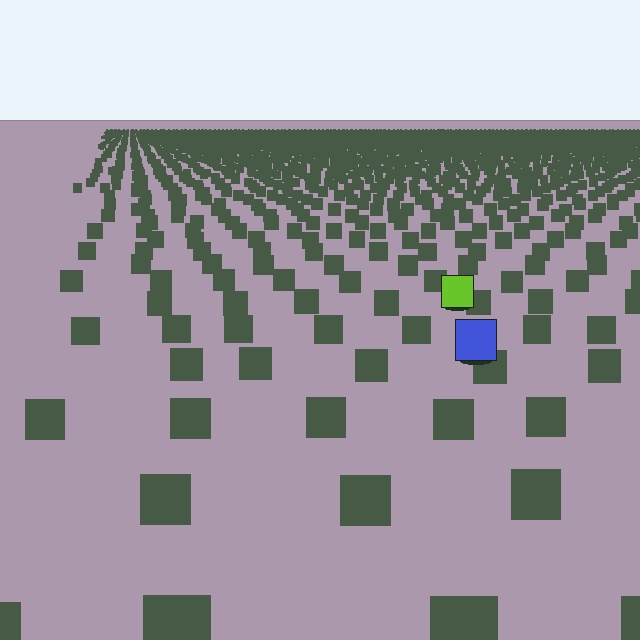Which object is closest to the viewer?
The blue square is closest. The texture marks near it are larger and more spread out.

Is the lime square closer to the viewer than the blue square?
No. The blue square is closer — you can tell from the texture gradient: the ground texture is coarser near it.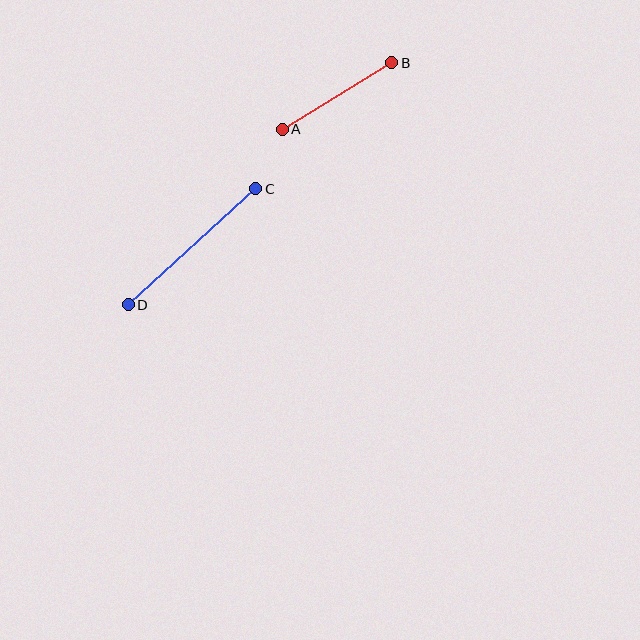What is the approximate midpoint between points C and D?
The midpoint is at approximately (192, 247) pixels.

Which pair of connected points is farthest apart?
Points C and D are farthest apart.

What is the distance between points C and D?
The distance is approximately 172 pixels.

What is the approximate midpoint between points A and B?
The midpoint is at approximately (337, 96) pixels.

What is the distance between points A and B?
The distance is approximately 128 pixels.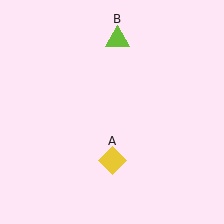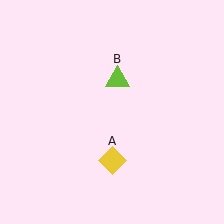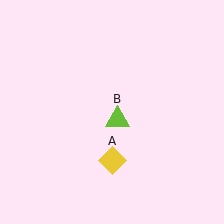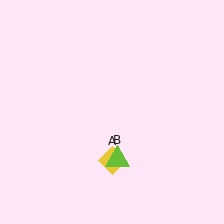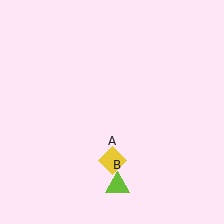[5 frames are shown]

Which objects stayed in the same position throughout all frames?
Yellow diamond (object A) remained stationary.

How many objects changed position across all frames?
1 object changed position: lime triangle (object B).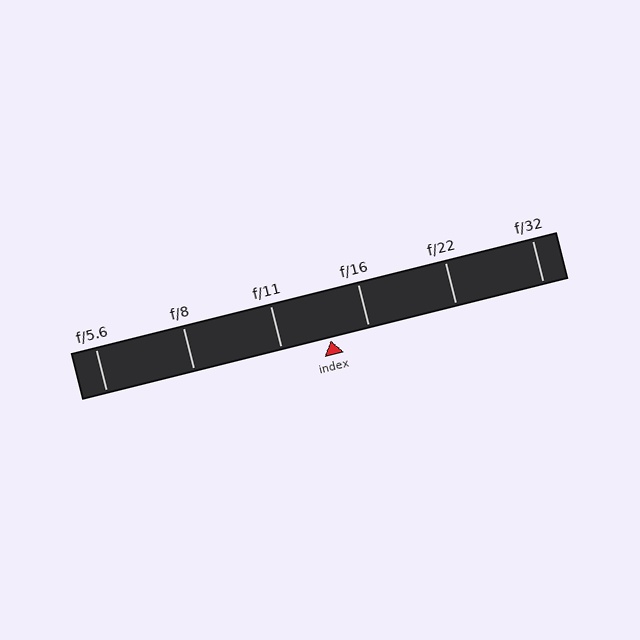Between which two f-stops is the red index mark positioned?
The index mark is between f/11 and f/16.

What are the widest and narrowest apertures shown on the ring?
The widest aperture shown is f/5.6 and the narrowest is f/32.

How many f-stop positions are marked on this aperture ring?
There are 6 f-stop positions marked.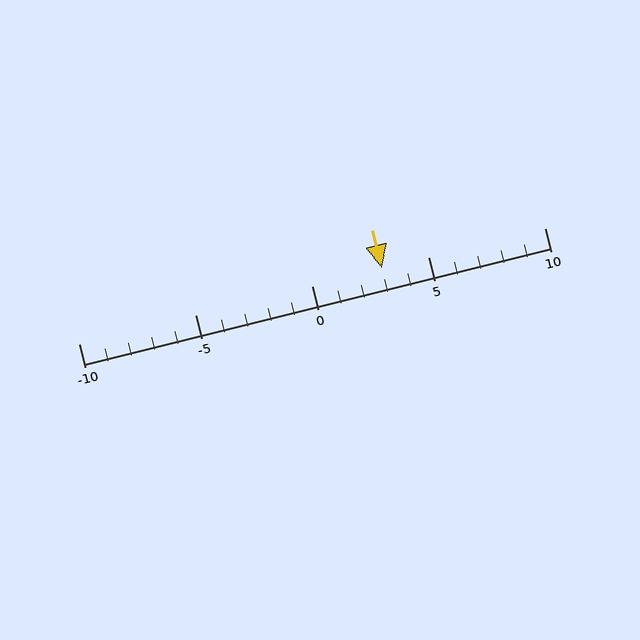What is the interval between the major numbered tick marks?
The major tick marks are spaced 5 units apart.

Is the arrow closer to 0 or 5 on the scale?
The arrow is closer to 5.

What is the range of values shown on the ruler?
The ruler shows values from -10 to 10.